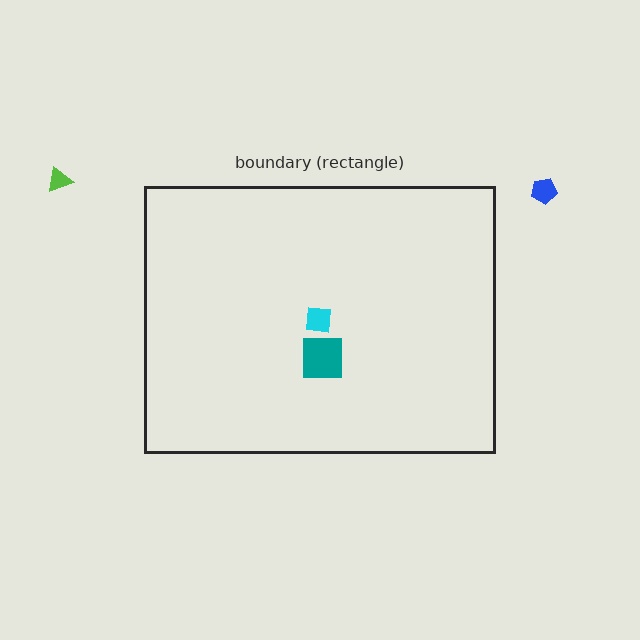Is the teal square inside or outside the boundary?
Inside.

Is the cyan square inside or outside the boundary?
Inside.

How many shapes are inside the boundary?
2 inside, 2 outside.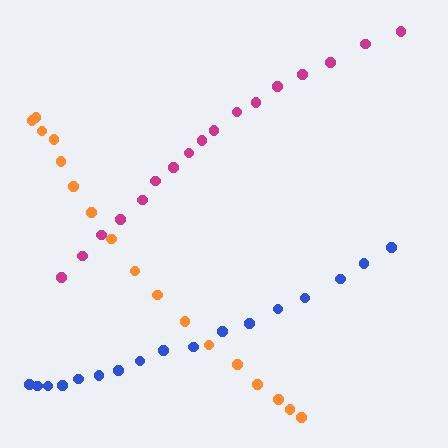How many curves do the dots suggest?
There are 3 distinct paths.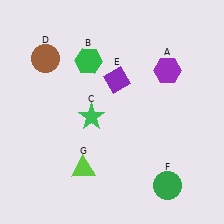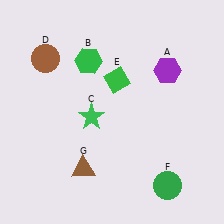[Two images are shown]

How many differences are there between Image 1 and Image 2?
There are 2 differences between the two images.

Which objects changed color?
E changed from purple to green. G changed from lime to brown.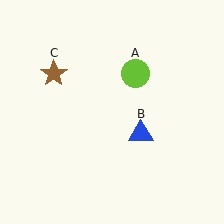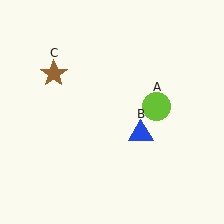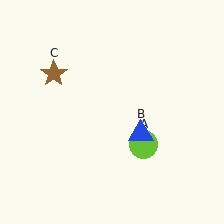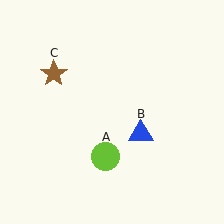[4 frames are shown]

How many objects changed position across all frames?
1 object changed position: lime circle (object A).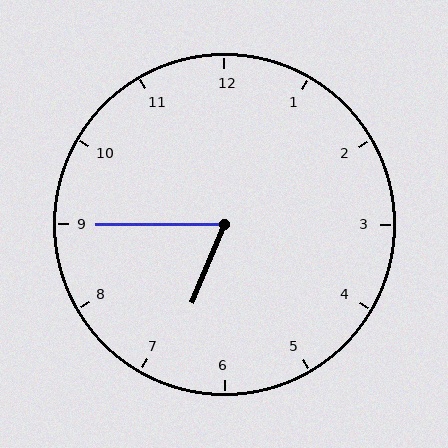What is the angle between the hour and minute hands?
Approximately 68 degrees.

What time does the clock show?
6:45.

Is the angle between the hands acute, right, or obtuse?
It is acute.